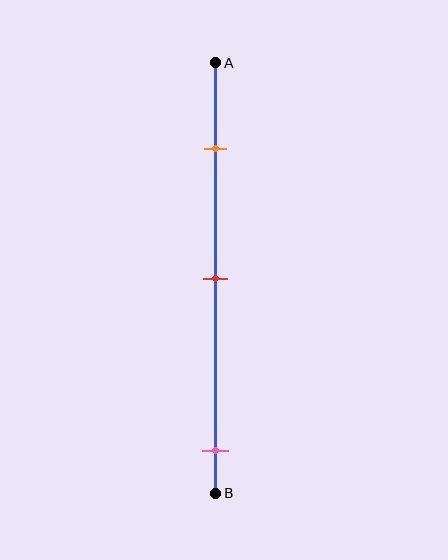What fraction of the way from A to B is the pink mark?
The pink mark is approximately 90% (0.9) of the way from A to B.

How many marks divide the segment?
There are 3 marks dividing the segment.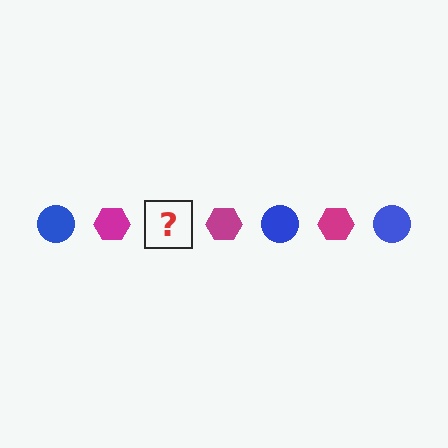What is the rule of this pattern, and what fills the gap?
The rule is that the pattern alternates between blue circle and magenta hexagon. The gap should be filled with a blue circle.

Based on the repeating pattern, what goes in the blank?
The blank should be a blue circle.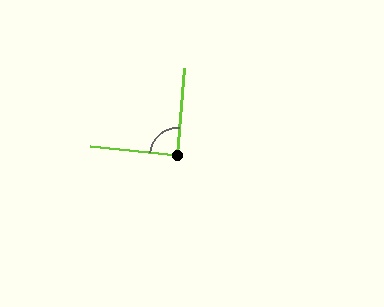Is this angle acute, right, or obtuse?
It is approximately a right angle.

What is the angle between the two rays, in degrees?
Approximately 88 degrees.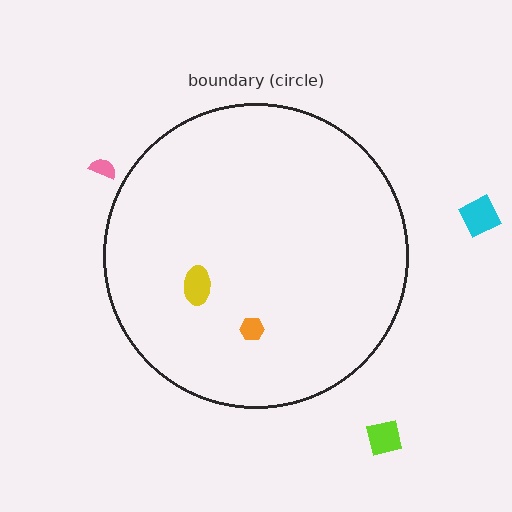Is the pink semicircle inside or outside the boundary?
Outside.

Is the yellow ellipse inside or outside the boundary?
Inside.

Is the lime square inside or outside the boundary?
Outside.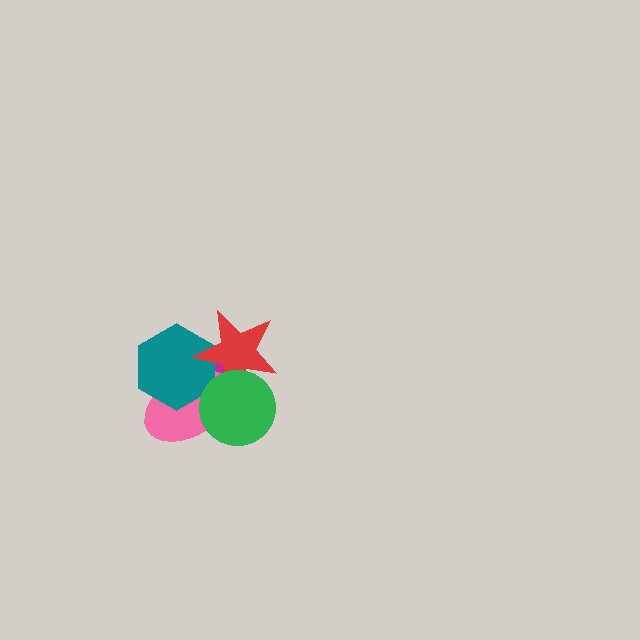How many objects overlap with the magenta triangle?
4 objects overlap with the magenta triangle.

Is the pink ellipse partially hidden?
Yes, it is partially covered by another shape.